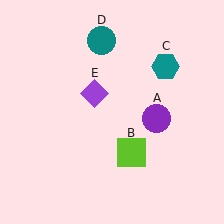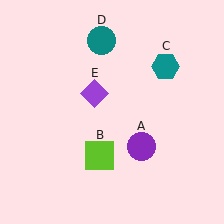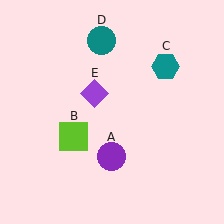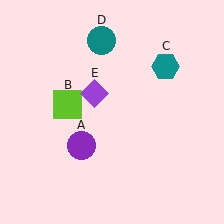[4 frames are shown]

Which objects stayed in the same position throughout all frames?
Teal hexagon (object C) and teal circle (object D) and purple diamond (object E) remained stationary.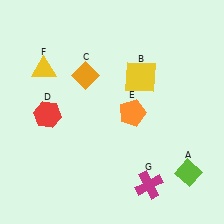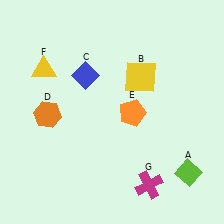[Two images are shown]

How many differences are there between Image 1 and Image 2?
There are 2 differences between the two images.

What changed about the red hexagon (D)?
In Image 1, D is red. In Image 2, it changed to orange.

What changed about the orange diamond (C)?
In Image 1, C is orange. In Image 2, it changed to blue.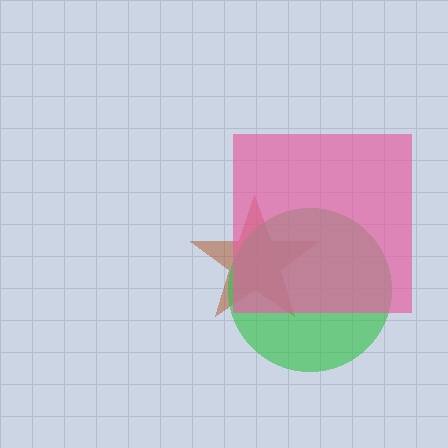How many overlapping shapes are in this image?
There are 3 overlapping shapes in the image.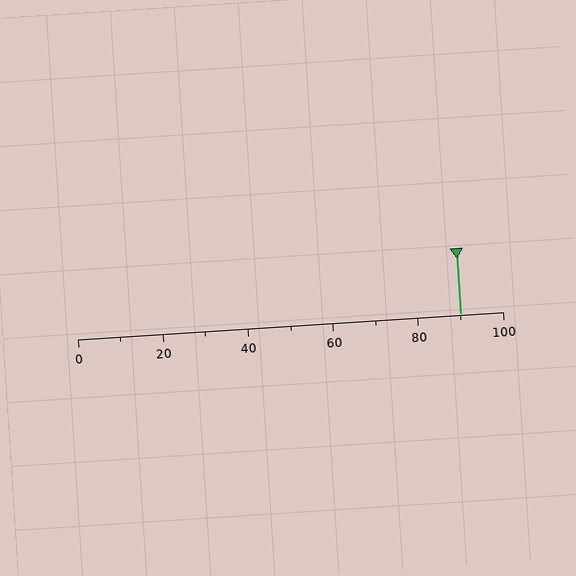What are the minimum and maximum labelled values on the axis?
The axis runs from 0 to 100.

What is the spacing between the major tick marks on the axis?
The major ticks are spaced 20 apart.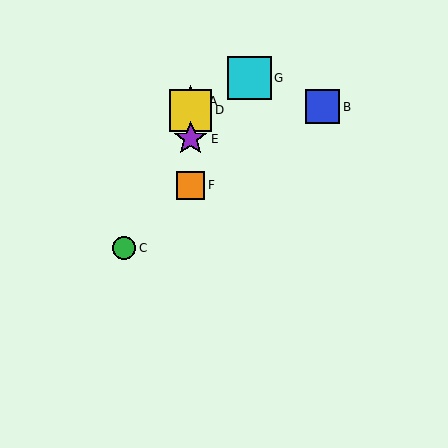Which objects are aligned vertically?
Objects A, D, E, F are aligned vertically.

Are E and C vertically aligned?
No, E is at x≈191 and C is at x≈124.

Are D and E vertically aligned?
Yes, both are at x≈191.